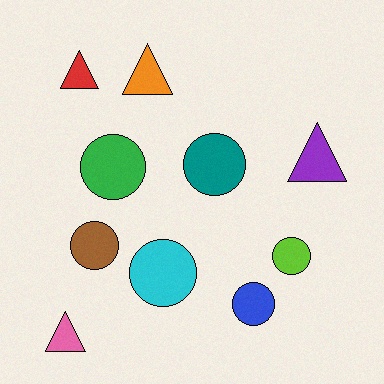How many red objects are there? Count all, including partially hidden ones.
There is 1 red object.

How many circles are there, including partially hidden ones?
There are 6 circles.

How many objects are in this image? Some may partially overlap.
There are 10 objects.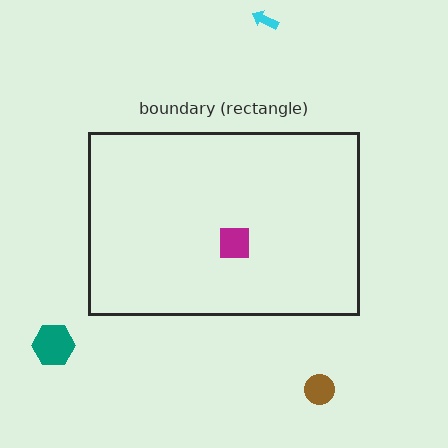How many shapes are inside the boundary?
1 inside, 3 outside.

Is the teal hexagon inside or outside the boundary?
Outside.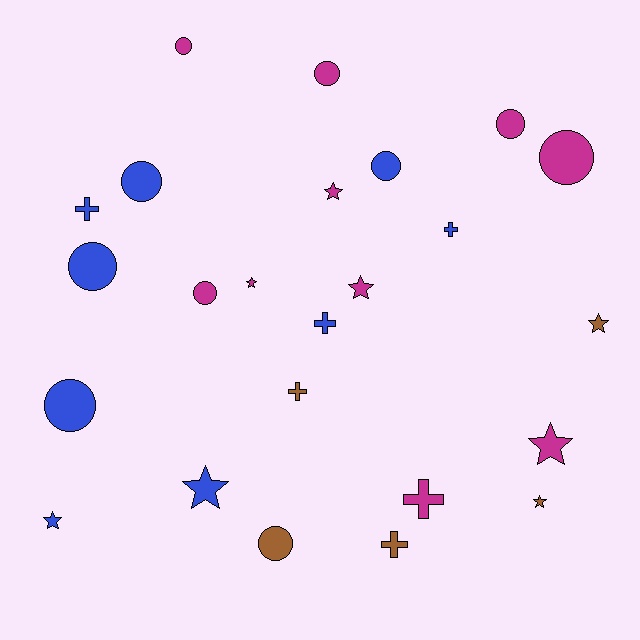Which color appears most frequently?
Magenta, with 10 objects.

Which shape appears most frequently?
Circle, with 10 objects.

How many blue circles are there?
There are 4 blue circles.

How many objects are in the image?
There are 24 objects.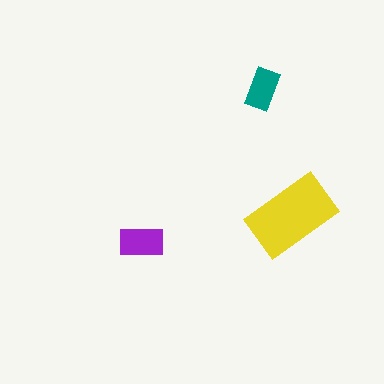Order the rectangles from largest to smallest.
the yellow one, the purple one, the teal one.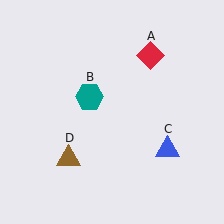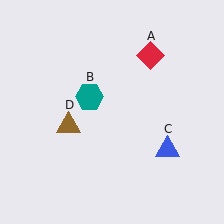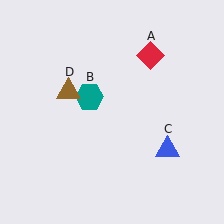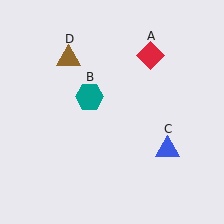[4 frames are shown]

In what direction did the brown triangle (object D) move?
The brown triangle (object D) moved up.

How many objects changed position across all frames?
1 object changed position: brown triangle (object D).